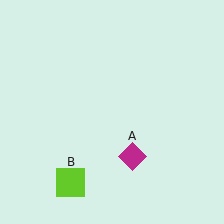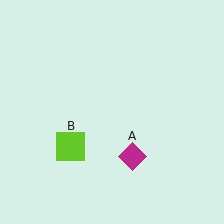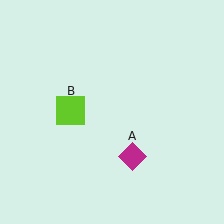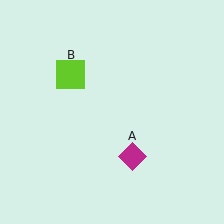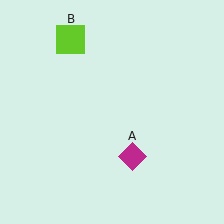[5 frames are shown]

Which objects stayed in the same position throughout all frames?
Magenta diamond (object A) remained stationary.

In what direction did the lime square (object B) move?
The lime square (object B) moved up.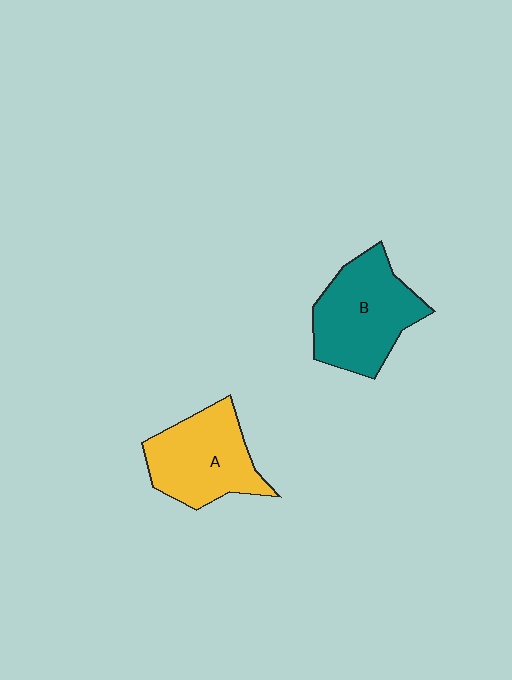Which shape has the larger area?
Shape B (teal).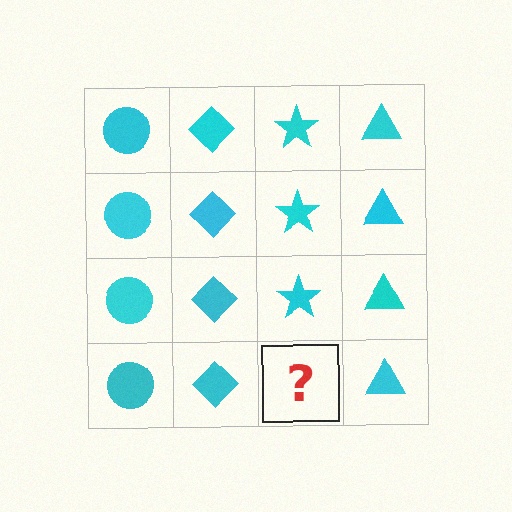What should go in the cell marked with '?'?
The missing cell should contain a cyan star.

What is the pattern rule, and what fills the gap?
The rule is that each column has a consistent shape. The gap should be filled with a cyan star.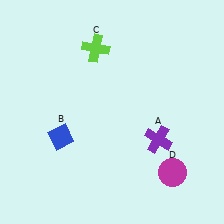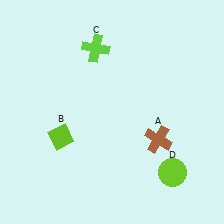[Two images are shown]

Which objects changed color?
A changed from purple to brown. B changed from blue to lime. D changed from magenta to lime.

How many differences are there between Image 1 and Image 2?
There are 3 differences between the two images.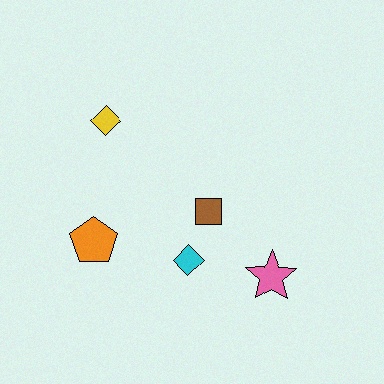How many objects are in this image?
There are 5 objects.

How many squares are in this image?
There is 1 square.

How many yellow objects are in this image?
There is 1 yellow object.